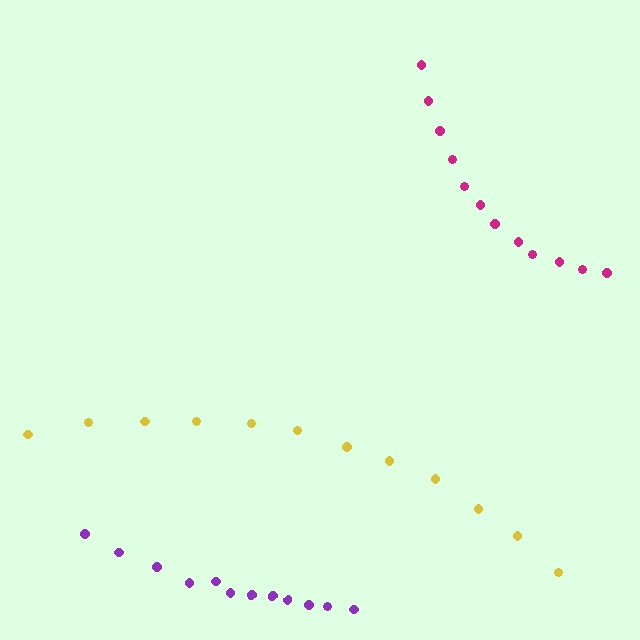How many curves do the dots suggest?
There are 3 distinct paths.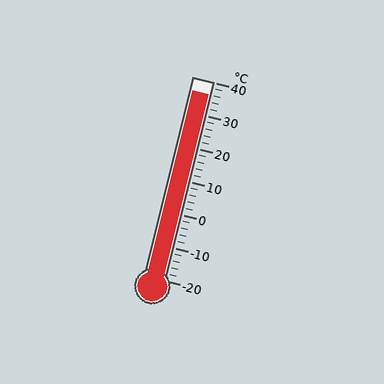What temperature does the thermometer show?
The thermometer shows approximately 36°C.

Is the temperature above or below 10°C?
The temperature is above 10°C.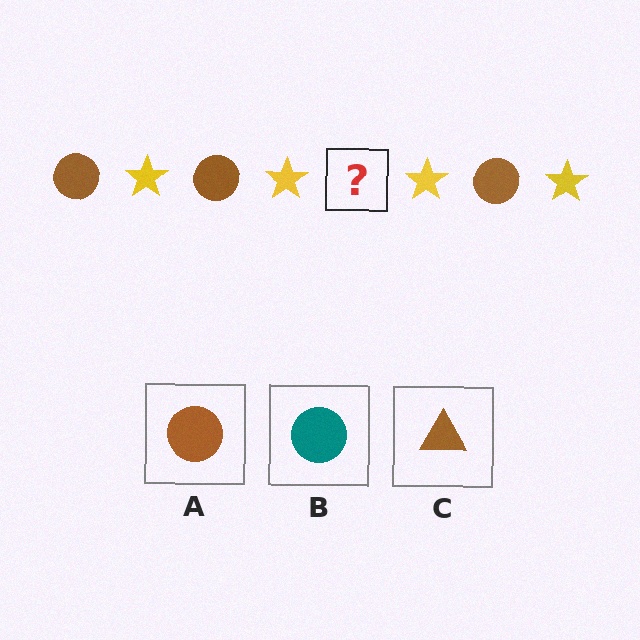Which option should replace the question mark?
Option A.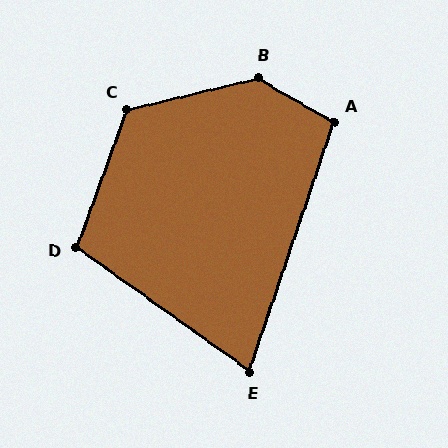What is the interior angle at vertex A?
Approximately 102 degrees (obtuse).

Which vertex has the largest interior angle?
B, at approximately 136 degrees.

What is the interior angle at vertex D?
Approximately 105 degrees (obtuse).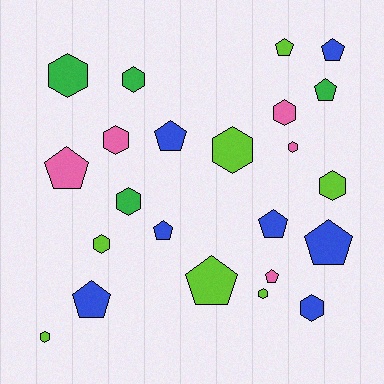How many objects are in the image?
There are 23 objects.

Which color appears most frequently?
Blue, with 7 objects.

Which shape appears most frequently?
Hexagon, with 12 objects.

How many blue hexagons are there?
There is 1 blue hexagon.